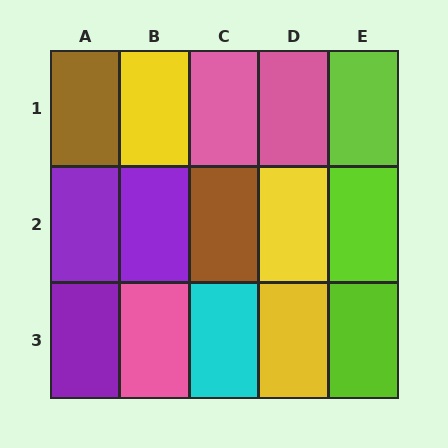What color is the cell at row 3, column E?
Lime.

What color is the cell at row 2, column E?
Lime.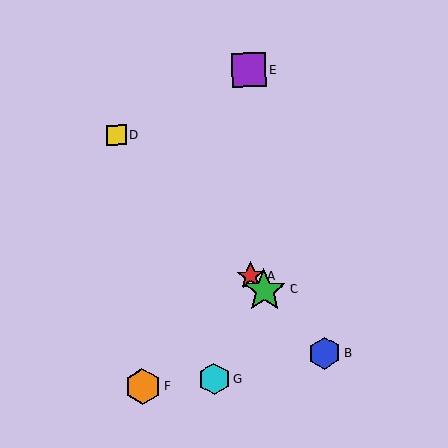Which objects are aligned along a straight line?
Objects A, B, C, D are aligned along a straight line.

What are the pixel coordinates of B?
Object B is at (325, 353).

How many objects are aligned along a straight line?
4 objects (A, B, C, D) are aligned along a straight line.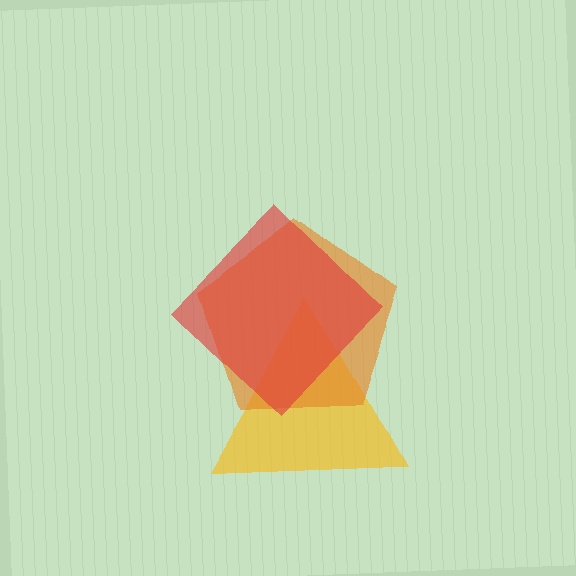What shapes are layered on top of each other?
The layered shapes are: a yellow triangle, an orange pentagon, a red diamond.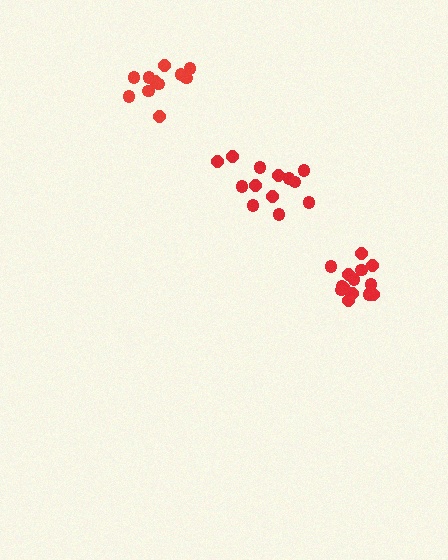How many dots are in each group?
Group 1: 14 dots, Group 2: 13 dots, Group 3: 11 dots (38 total).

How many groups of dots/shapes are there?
There are 3 groups.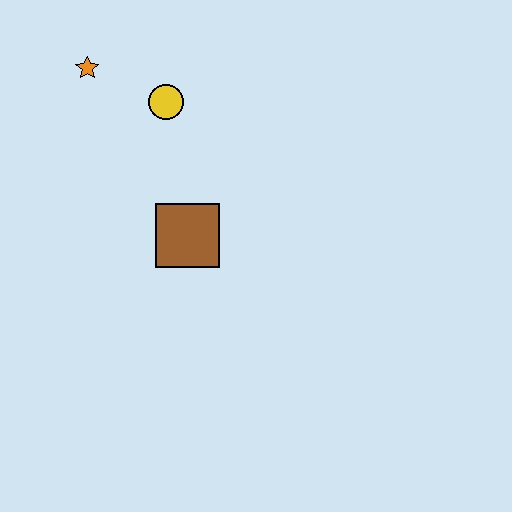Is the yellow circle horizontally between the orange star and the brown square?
Yes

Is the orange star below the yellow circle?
No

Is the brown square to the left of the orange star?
No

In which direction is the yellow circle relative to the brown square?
The yellow circle is above the brown square.